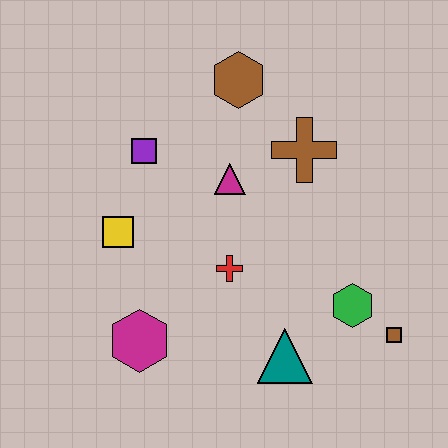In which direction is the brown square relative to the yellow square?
The brown square is to the right of the yellow square.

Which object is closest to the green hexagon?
The brown square is closest to the green hexagon.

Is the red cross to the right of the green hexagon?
No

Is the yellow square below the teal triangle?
No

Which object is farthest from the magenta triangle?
The brown square is farthest from the magenta triangle.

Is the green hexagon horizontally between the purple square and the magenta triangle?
No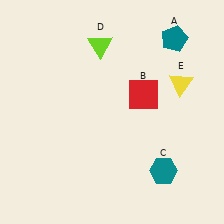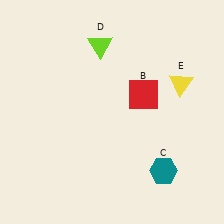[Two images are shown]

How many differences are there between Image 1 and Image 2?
There is 1 difference between the two images.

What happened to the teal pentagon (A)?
The teal pentagon (A) was removed in Image 2. It was in the top-right area of Image 1.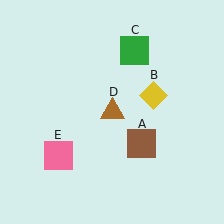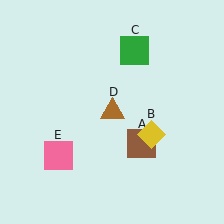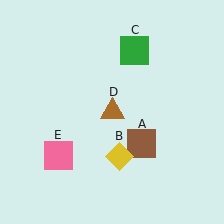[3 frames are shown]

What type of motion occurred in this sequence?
The yellow diamond (object B) rotated clockwise around the center of the scene.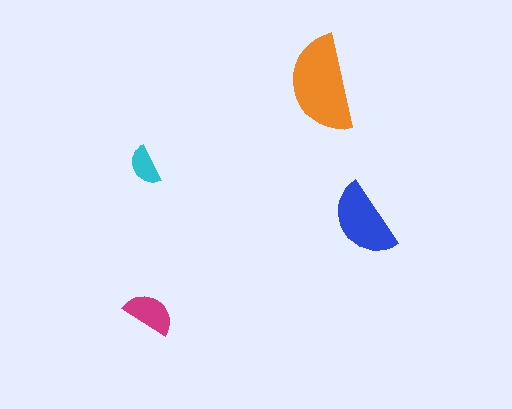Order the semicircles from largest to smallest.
the orange one, the blue one, the magenta one, the cyan one.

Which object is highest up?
The orange semicircle is topmost.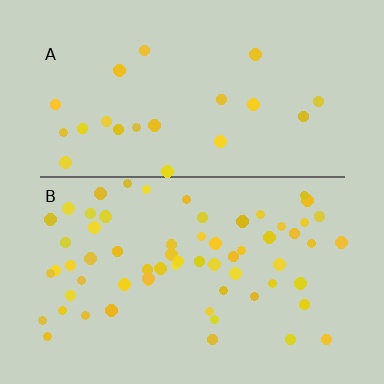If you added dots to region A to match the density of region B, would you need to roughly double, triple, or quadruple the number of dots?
Approximately triple.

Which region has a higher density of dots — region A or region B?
B (the bottom).